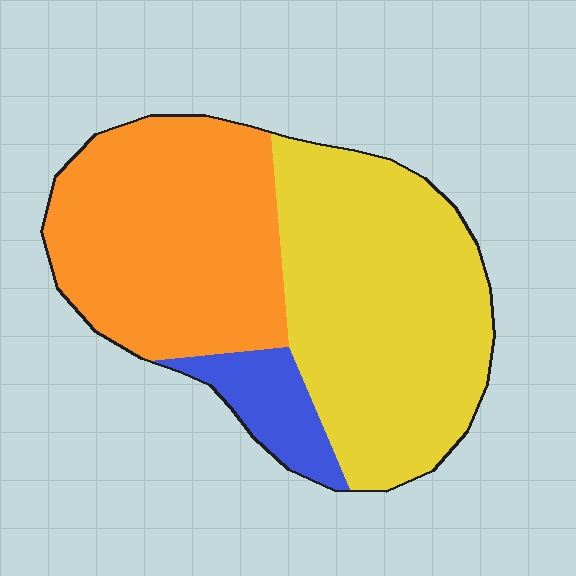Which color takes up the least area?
Blue, at roughly 10%.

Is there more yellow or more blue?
Yellow.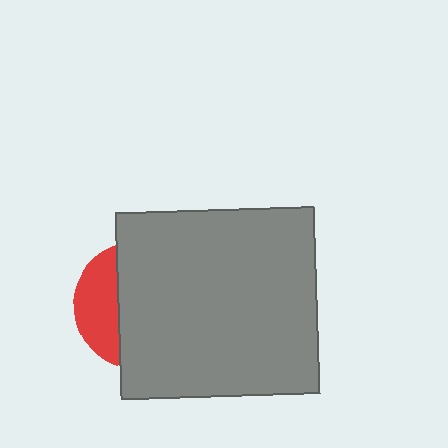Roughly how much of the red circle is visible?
A small part of it is visible (roughly 31%).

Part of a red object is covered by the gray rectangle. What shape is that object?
It is a circle.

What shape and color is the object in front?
The object in front is a gray rectangle.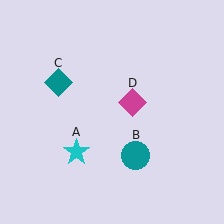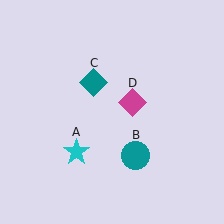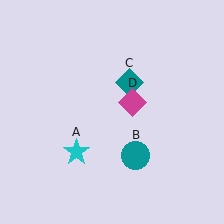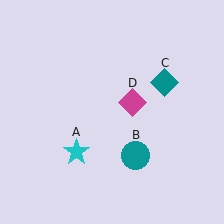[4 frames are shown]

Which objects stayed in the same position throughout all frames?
Cyan star (object A) and teal circle (object B) and magenta diamond (object D) remained stationary.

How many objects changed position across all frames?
1 object changed position: teal diamond (object C).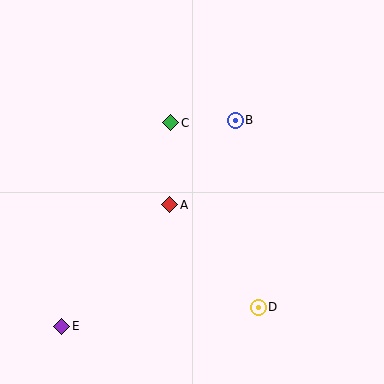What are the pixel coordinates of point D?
Point D is at (258, 307).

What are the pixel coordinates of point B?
Point B is at (235, 120).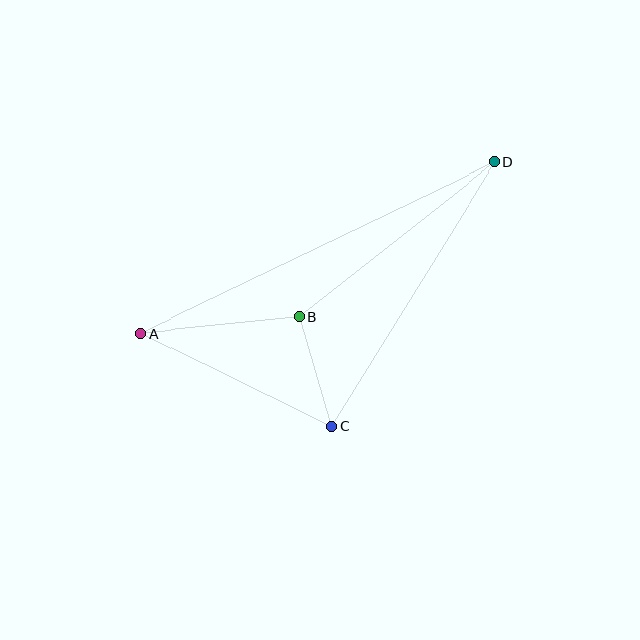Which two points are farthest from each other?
Points A and D are farthest from each other.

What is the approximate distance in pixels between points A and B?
The distance between A and B is approximately 160 pixels.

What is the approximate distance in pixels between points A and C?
The distance between A and C is approximately 213 pixels.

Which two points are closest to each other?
Points B and C are closest to each other.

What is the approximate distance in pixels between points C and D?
The distance between C and D is approximately 310 pixels.